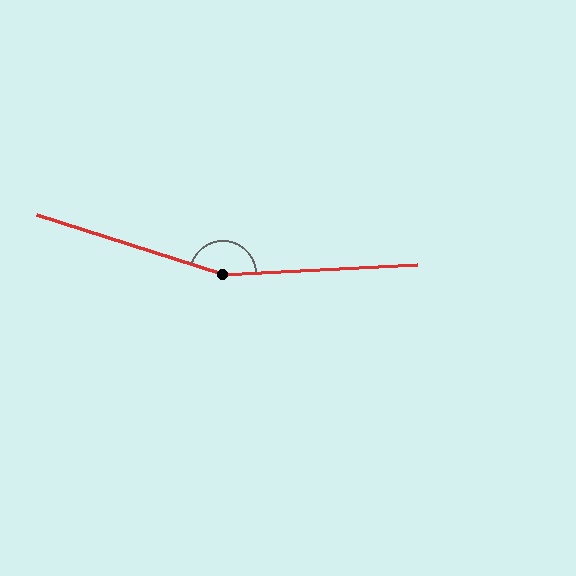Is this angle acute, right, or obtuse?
It is obtuse.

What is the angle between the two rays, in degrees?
Approximately 160 degrees.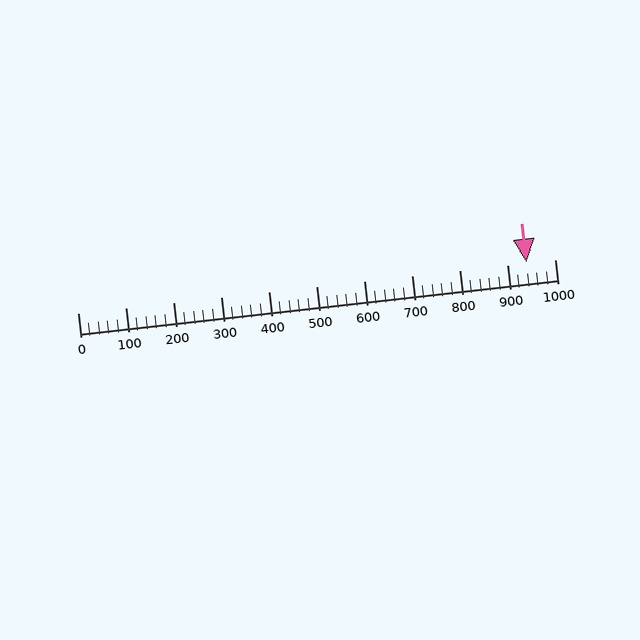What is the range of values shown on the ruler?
The ruler shows values from 0 to 1000.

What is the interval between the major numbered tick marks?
The major tick marks are spaced 100 units apart.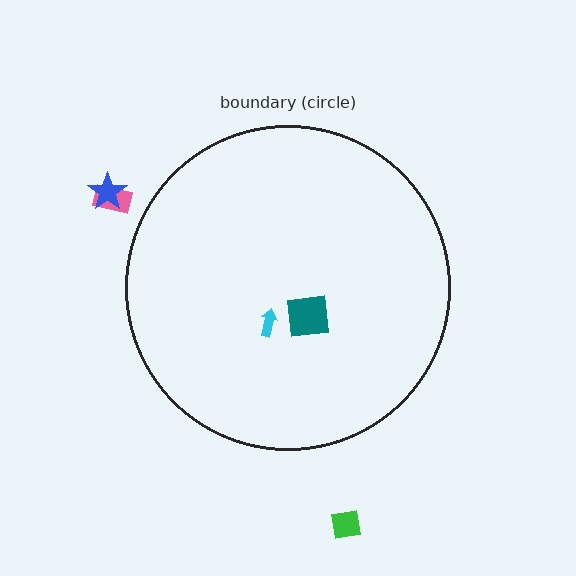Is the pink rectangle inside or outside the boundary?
Outside.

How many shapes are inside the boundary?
2 inside, 3 outside.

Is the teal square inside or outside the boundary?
Inside.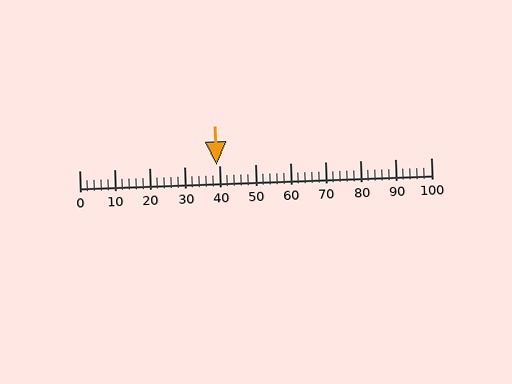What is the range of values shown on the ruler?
The ruler shows values from 0 to 100.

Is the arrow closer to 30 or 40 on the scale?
The arrow is closer to 40.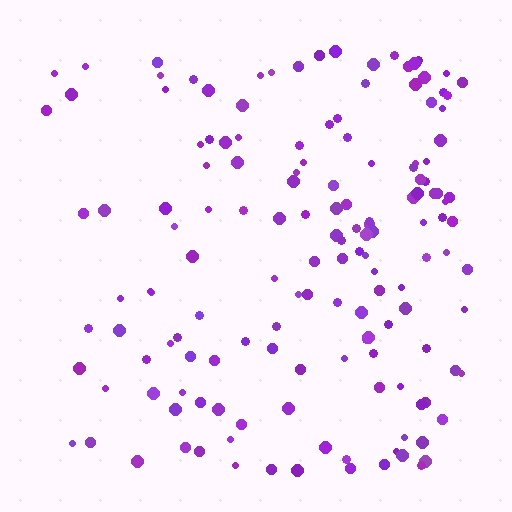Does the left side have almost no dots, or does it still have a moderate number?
Still a moderate number, just noticeably fewer than the right.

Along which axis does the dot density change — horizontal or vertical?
Horizontal.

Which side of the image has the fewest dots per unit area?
The left.